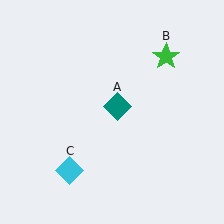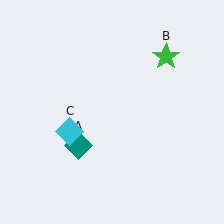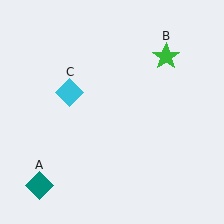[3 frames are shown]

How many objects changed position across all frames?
2 objects changed position: teal diamond (object A), cyan diamond (object C).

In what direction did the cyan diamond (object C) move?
The cyan diamond (object C) moved up.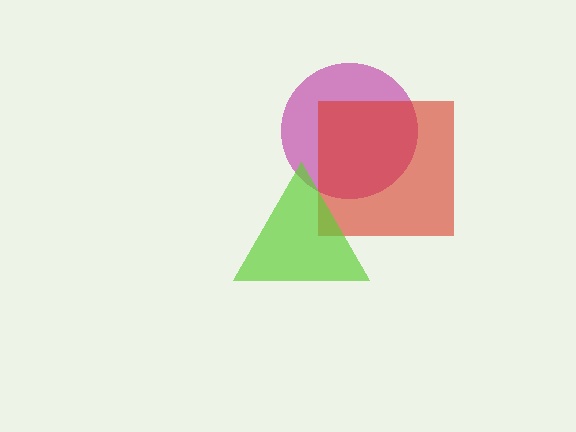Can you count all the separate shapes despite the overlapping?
Yes, there are 3 separate shapes.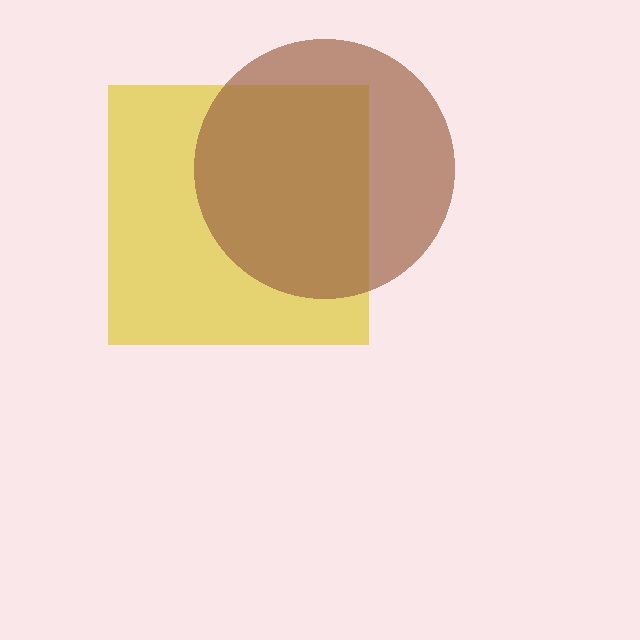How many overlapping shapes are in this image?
There are 2 overlapping shapes in the image.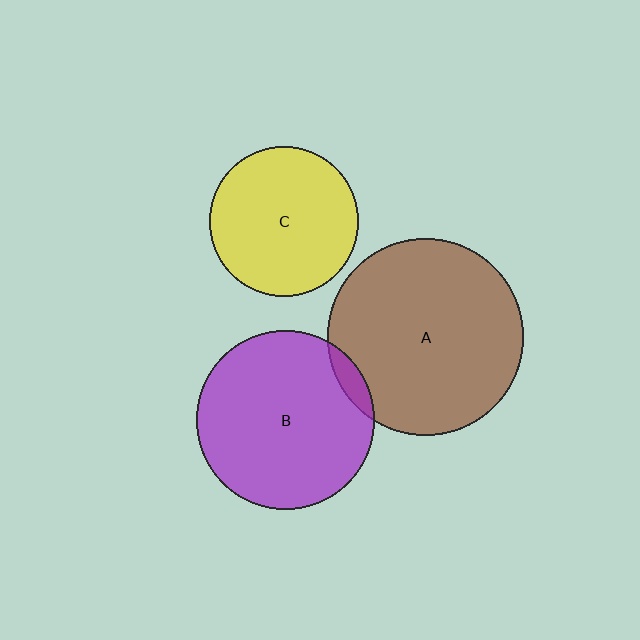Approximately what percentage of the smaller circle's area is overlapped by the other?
Approximately 5%.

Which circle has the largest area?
Circle A (brown).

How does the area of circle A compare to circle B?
Approximately 1.2 times.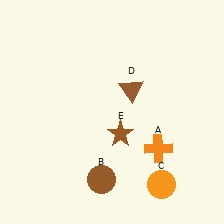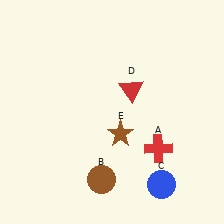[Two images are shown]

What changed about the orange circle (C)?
In Image 1, C is orange. In Image 2, it changed to blue.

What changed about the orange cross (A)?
In Image 1, A is orange. In Image 2, it changed to red.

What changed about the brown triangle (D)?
In Image 1, D is brown. In Image 2, it changed to red.